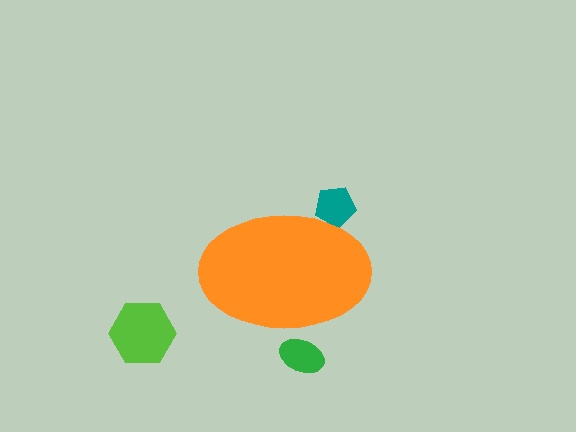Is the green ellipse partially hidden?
Yes, the green ellipse is partially hidden behind the orange ellipse.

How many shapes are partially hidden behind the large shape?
2 shapes are partially hidden.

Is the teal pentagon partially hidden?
Yes, the teal pentagon is partially hidden behind the orange ellipse.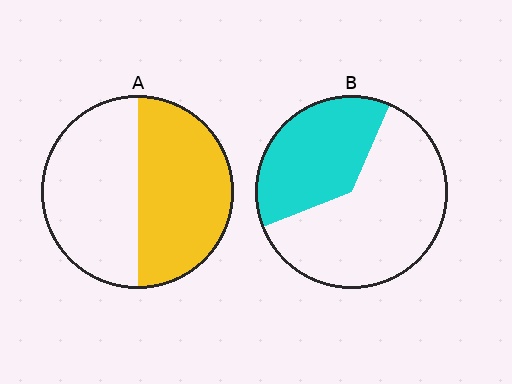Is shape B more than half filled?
No.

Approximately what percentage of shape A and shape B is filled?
A is approximately 50% and B is approximately 40%.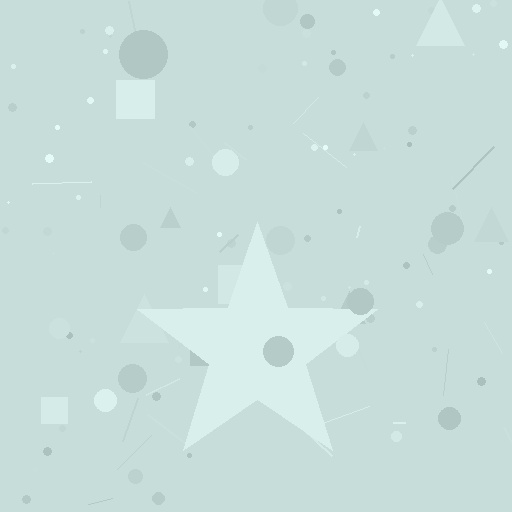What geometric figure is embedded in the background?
A star is embedded in the background.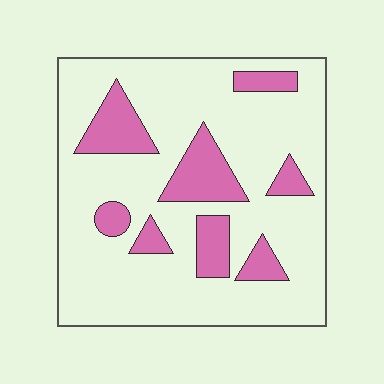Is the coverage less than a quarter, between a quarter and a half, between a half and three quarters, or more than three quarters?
Less than a quarter.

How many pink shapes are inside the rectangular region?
8.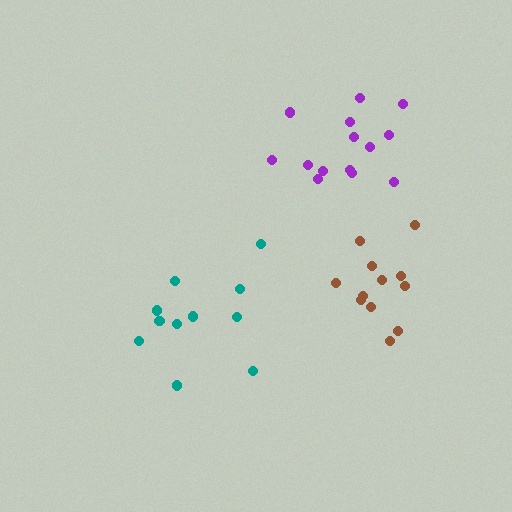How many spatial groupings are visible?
There are 3 spatial groupings.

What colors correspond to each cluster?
The clusters are colored: purple, teal, brown.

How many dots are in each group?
Group 1: 14 dots, Group 2: 11 dots, Group 3: 12 dots (37 total).